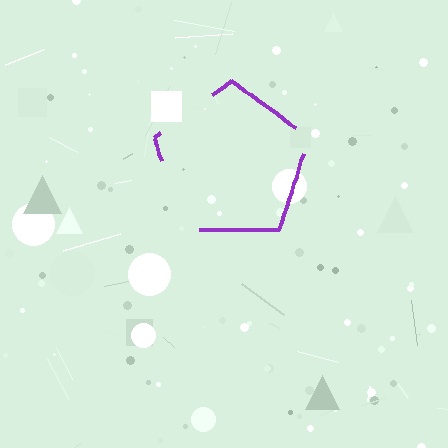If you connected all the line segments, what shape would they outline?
They would outline a pentagon.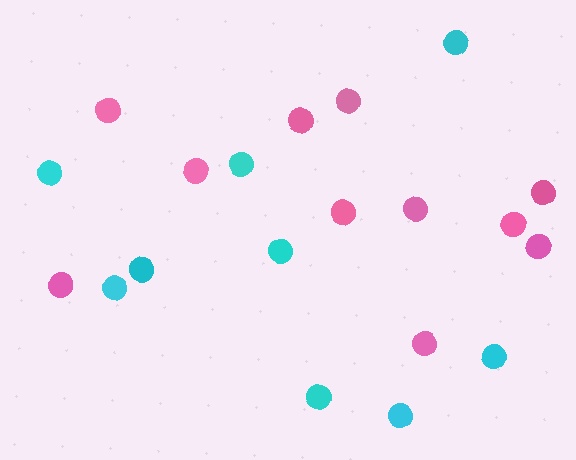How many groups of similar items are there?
There are 2 groups: one group of pink circles (11) and one group of cyan circles (9).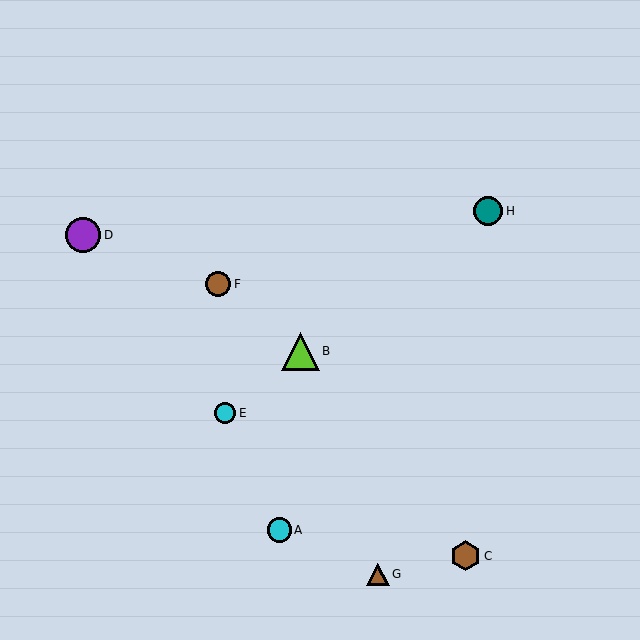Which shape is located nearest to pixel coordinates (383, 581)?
The brown triangle (labeled G) at (378, 574) is nearest to that location.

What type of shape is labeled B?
Shape B is a lime triangle.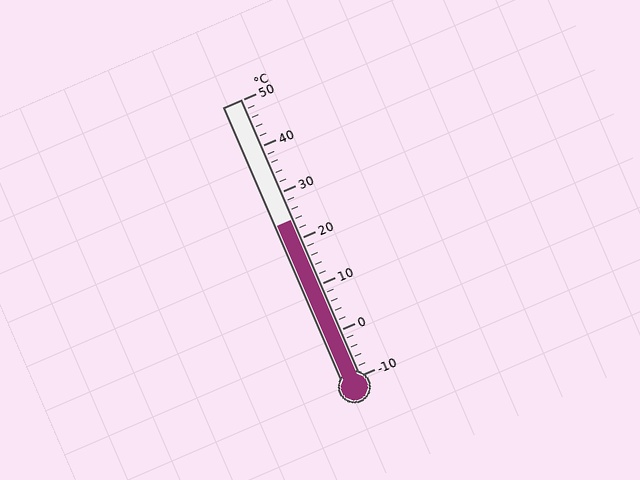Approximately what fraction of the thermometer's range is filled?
The thermometer is filled to approximately 55% of its range.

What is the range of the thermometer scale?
The thermometer scale ranges from -10°C to 50°C.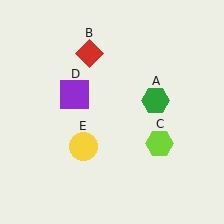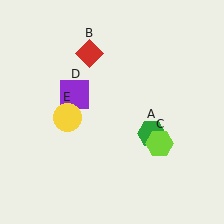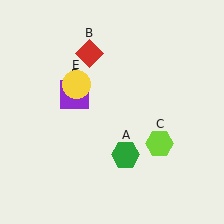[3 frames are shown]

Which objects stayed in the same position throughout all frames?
Red diamond (object B) and lime hexagon (object C) and purple square (object D) remained stationary.